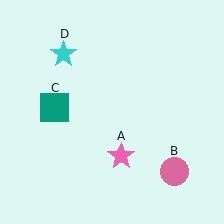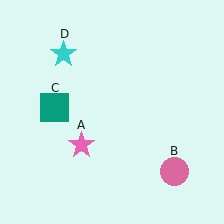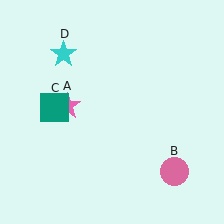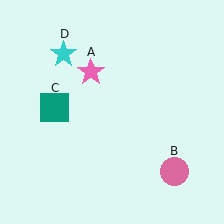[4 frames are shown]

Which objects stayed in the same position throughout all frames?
Pink circle (object B) and teal square (object C) and cyan star (object D) remained stationary.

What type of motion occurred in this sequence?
The pink star (object A) rotated clockwise around the center of the scene.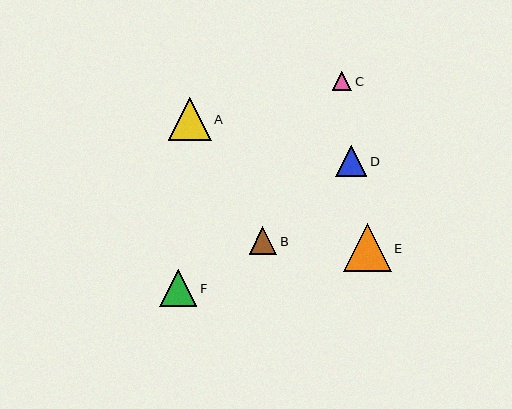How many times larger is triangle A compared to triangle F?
Triangle A is approximately 1.2 times the size of triangle F.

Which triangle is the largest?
Triangle E is the largest with a size of approximately 47 pixels.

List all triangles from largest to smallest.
From largest to smallest: E, A, F, D, B, C.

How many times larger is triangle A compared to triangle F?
Triangle A is approximately 1.2 times the size of triangle F.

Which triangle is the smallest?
Triangle C is the smallest with a size of approximately 19 pixels.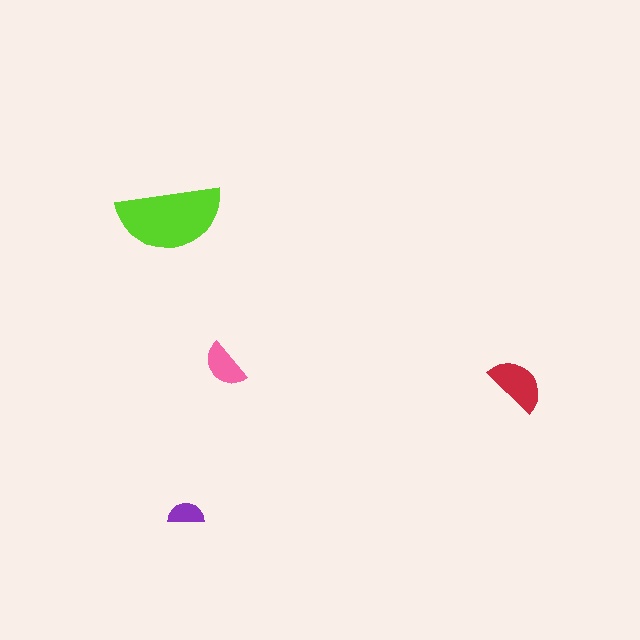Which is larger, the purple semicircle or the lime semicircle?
The lime one.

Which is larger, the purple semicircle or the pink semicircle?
The pink one.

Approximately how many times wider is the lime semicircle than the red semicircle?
About 2 times wider.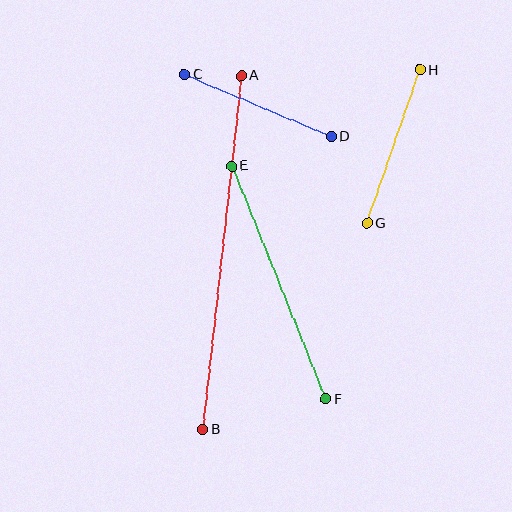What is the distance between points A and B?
The distance is approximately 356 pixels.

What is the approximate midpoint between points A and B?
The midpoint is at approximately (222, 253) pixels.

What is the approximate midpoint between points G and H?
The midpoint is at approximately (393, 147) pixels.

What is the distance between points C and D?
The distance is approximately 160 pixels.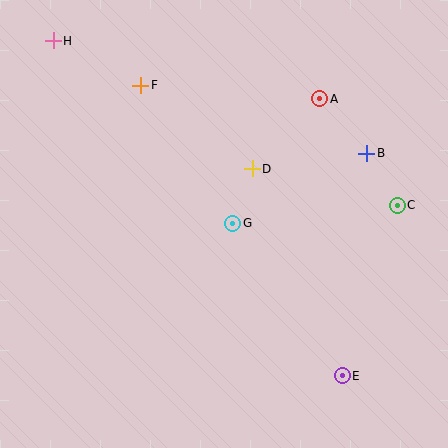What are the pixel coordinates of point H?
Point H is at (53, 41).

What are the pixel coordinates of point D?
Point D is at (252, 169).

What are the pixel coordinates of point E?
Point E is at (342, 376).